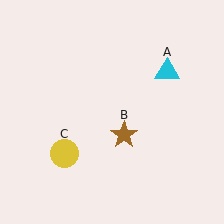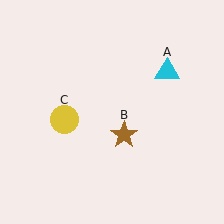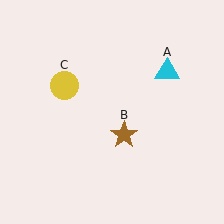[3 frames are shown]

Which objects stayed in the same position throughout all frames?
Cyan triangle (object A) and brown star (object B) remained stationary.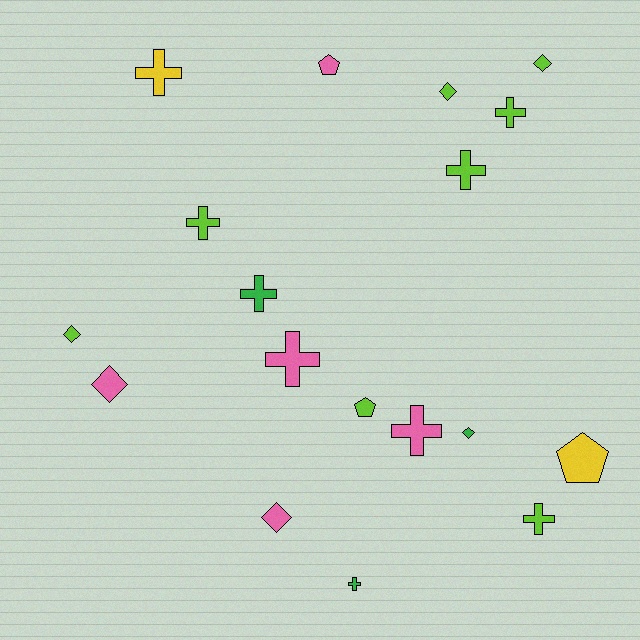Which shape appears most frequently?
Cross, with 9 objects.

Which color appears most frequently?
Lime, with 8 objects.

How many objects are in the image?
There are 18 objects.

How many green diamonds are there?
There is 1 green diamond.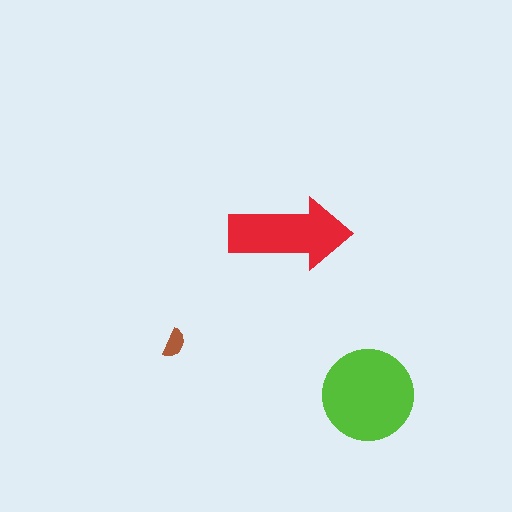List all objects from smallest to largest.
The brown semicircle, the red arrow, the lime circle.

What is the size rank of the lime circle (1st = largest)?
1st.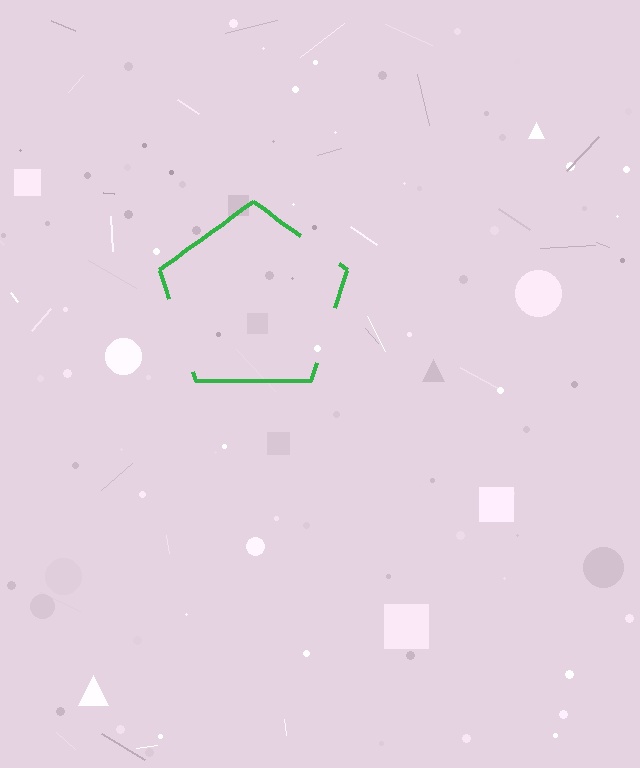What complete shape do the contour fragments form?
The contour fragments form a pentagon.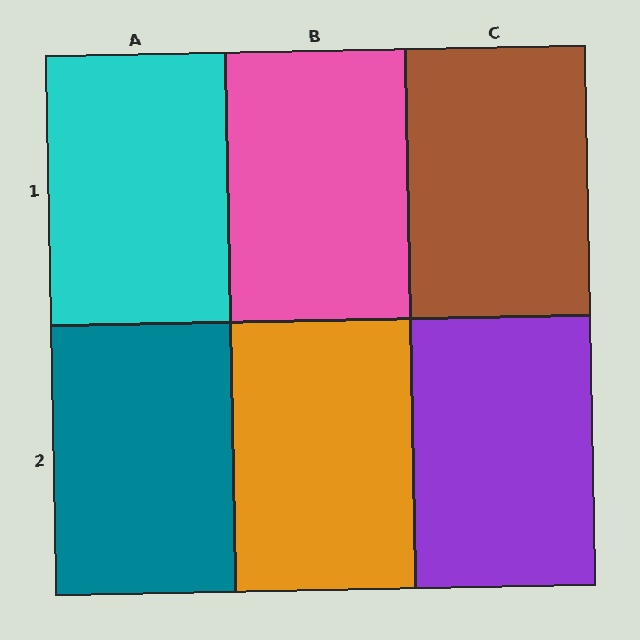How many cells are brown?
1 cell is brown.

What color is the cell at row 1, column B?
Pink.